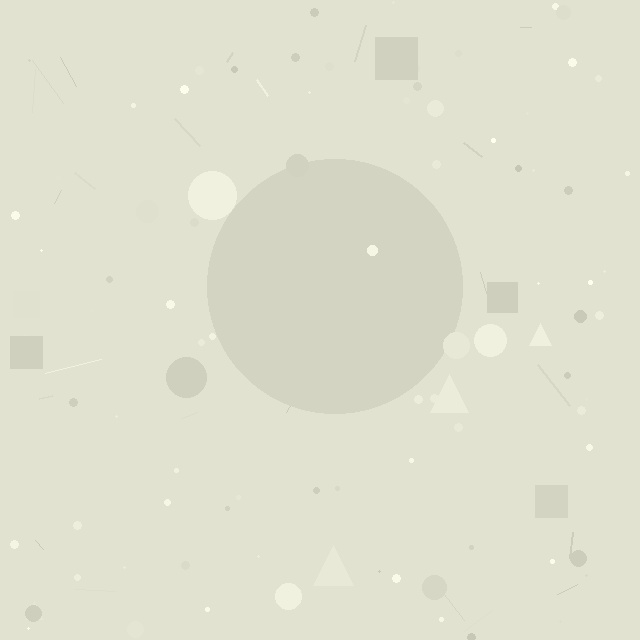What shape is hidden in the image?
A circle is hidden in the image.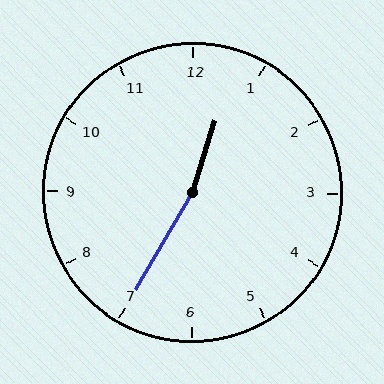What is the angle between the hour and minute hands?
Approximately 168 degrees.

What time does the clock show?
12:35.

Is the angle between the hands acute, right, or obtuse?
It is obtuse.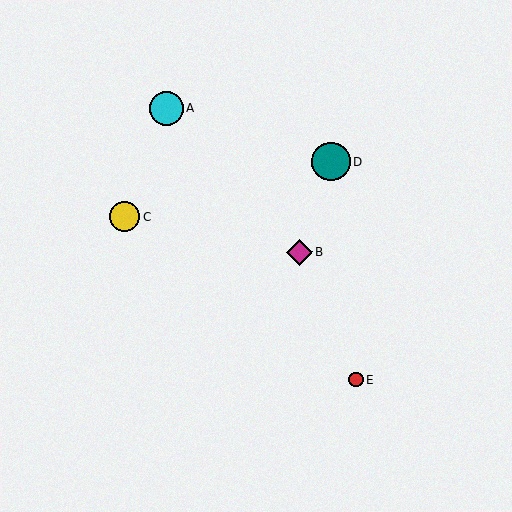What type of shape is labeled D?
Shape D is a teal circle.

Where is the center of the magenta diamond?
The center of the magenta diamond is at (300, 252).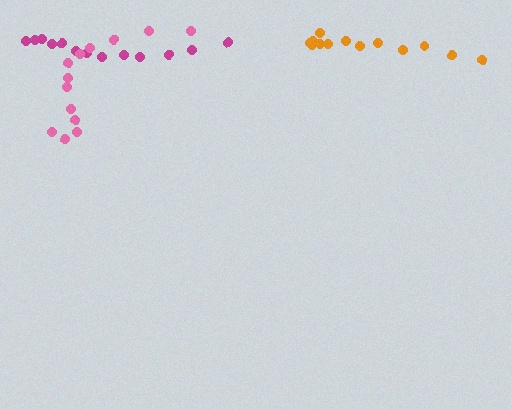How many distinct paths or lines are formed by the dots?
There are 3 distinct paths.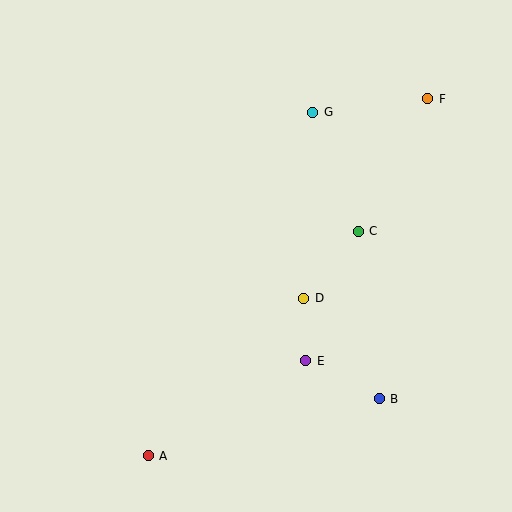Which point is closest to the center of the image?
Point D at (304, 298) is closest to the center.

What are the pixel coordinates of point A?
Point A is at (148, 456).